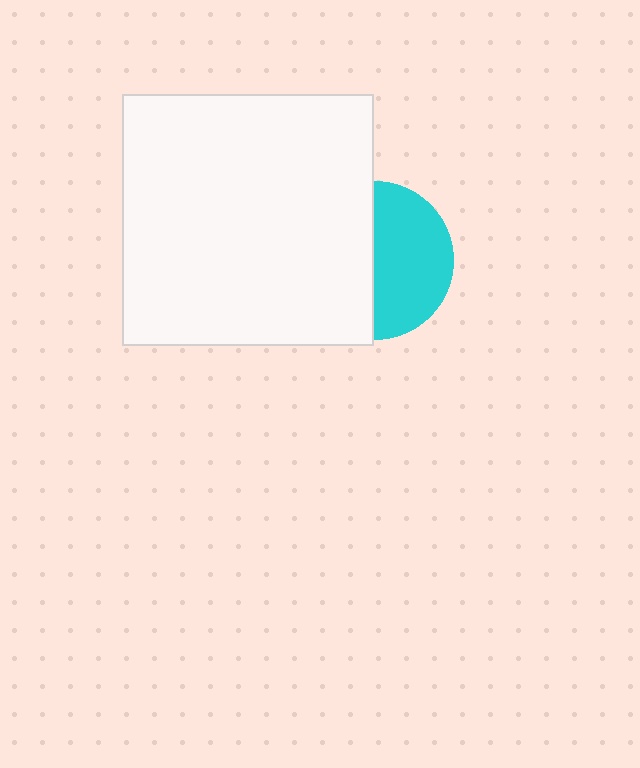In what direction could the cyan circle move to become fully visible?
The cyan circle could move right. That would shift it out from behind the white square entirely.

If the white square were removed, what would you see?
You would see the complete cyan circle.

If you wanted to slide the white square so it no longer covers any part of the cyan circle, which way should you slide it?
Slide it left — that is the most direct way to separate the two shapes.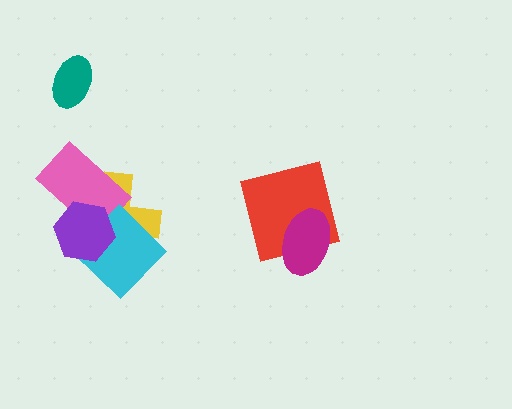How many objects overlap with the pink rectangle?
2 objects overlap with the pink rectangle.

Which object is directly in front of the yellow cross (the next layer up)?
The pink rectangle is directly in front of the yellow cross.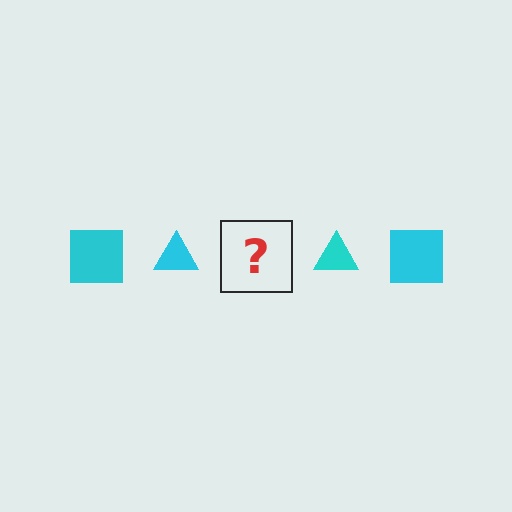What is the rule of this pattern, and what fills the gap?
The rule is that the pattern cycles through square, triangle shapes in cyan. The gap should be filled with a cyan square.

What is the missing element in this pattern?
The missing element is a cyan square.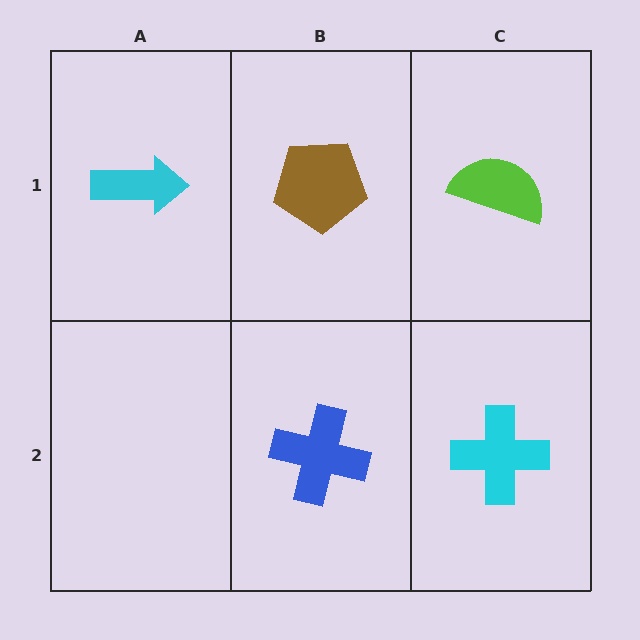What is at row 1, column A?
A cyan arrow.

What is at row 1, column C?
A lime semicircle.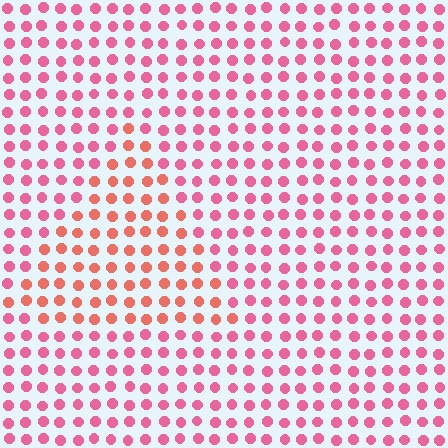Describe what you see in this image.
The image is filled with small pink elements in a uniform arrangement. A triangle-shaped region is visible where the elements are tinted to a slightly different hue, forming a subtle color boundary.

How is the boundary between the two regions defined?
The boundary is defined purely by a slight shift in hue (about 31 degrees). Spacing, size, and orientation are identical on both sides.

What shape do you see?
I see a triangle.